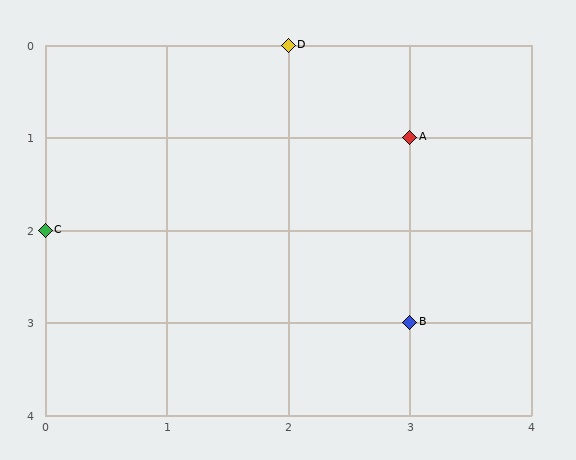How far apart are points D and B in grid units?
Points D and B are 1 column and 3 rows apart (about 3.2 grid units diagonally).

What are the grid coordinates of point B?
Point B is at grid coordinates (3, 3).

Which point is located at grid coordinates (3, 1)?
Point A is at (3, 1).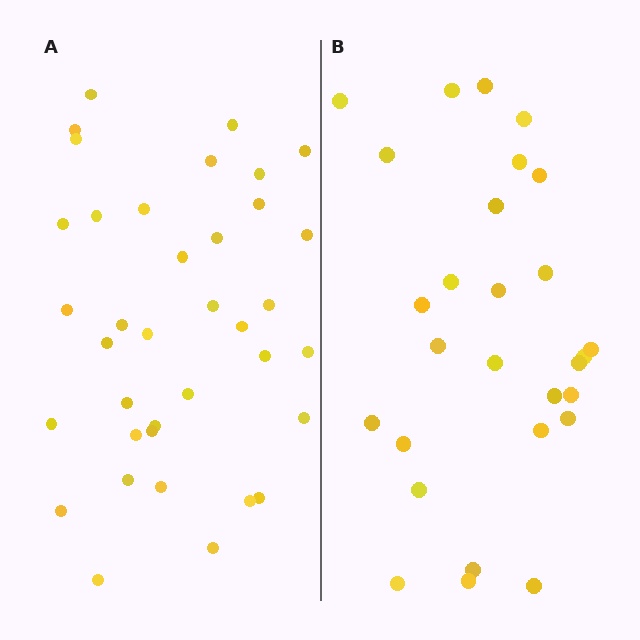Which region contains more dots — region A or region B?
Region A (the left region) has more dots.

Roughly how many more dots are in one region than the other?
Region A has roughly 8 or so more dots than region B.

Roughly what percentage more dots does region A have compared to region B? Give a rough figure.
About 30% more.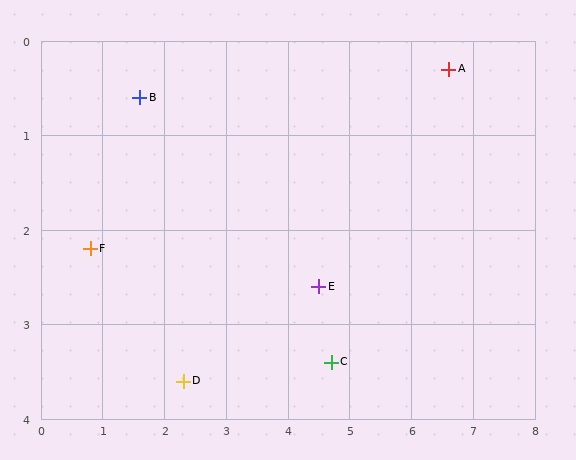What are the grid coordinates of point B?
Point B is at approximately (1.6, 0.6).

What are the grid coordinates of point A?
Point A is at approximately (6.6, 0.3).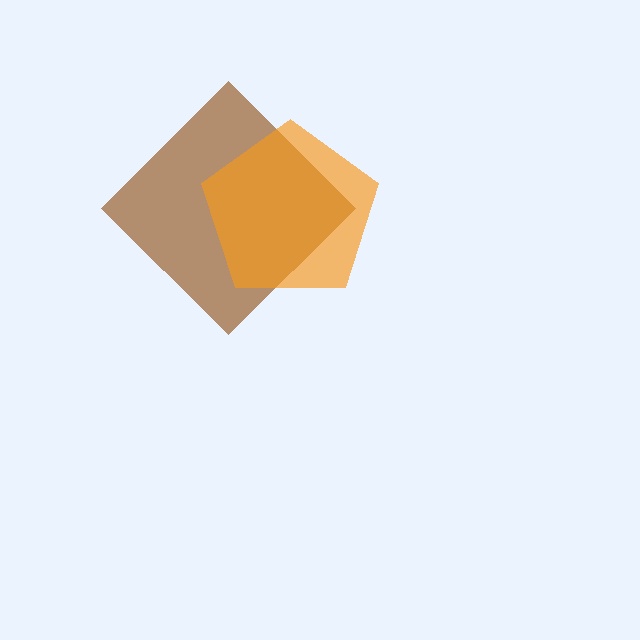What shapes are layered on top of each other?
The layered shapes are: a brown diamond, an orange pentagon.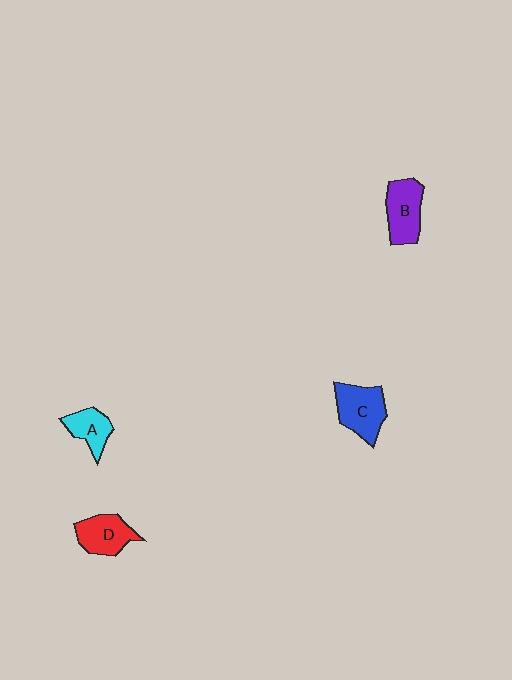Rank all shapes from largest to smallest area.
From largest to smallest: C (blue), B (purple), D (red), A (cyan).